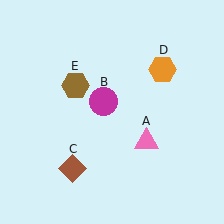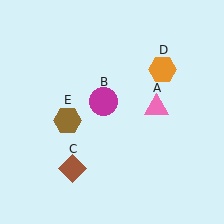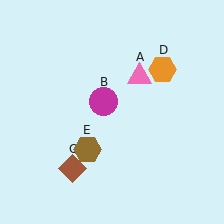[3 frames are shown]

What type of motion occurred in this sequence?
The pink triangle (object A), brown hexagon (object E) rotated counterclockwise around the center of the scene.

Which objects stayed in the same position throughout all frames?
Magenta circle (object B) and brown diamond (object C) and orange hexagon (object D) remained stationary.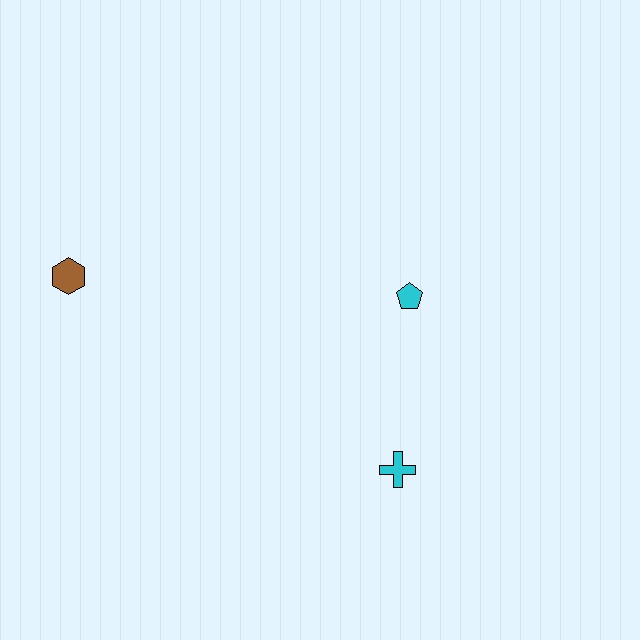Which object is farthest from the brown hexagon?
The cyan cross is farthest from the brown hexagon.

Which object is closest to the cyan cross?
The cyan pentagon is closest to the cyan cross.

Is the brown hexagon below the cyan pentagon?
No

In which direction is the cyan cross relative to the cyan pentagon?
The cyan cross is below the cyan pentagon.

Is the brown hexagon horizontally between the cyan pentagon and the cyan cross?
No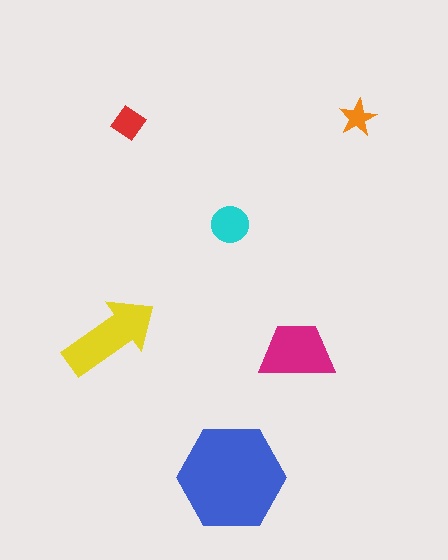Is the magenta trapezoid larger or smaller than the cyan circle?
Larger.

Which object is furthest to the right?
The orange star is rightmost.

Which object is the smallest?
The orange star.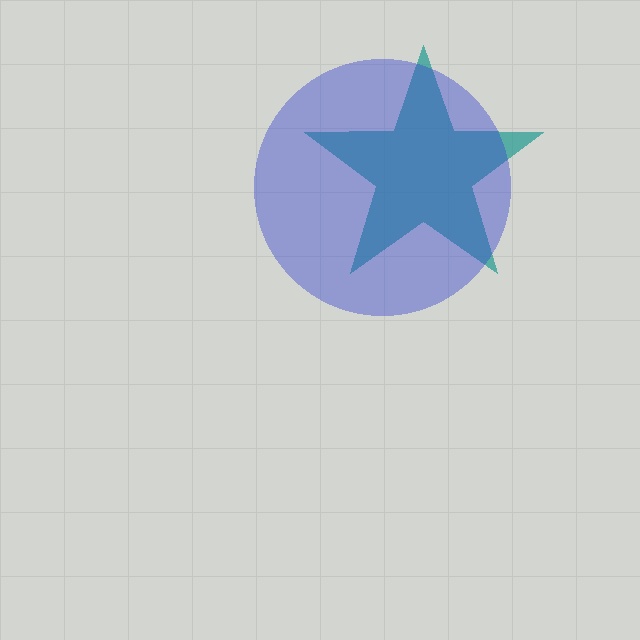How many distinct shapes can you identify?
There are 2 distinct shapes: a teal star, a blue circle.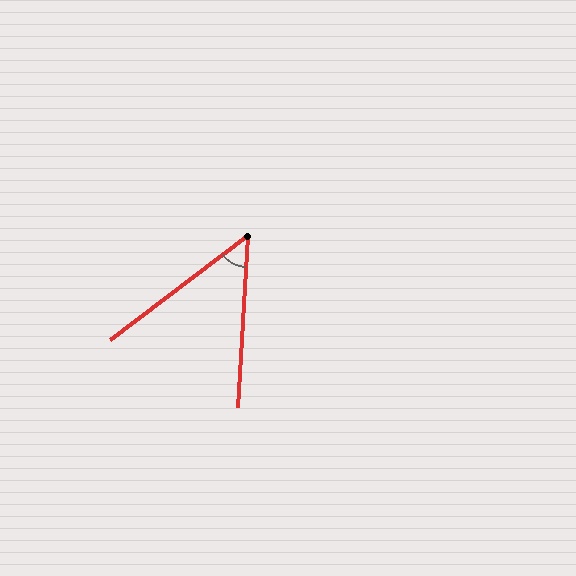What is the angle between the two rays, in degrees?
Approximately 49 degrees.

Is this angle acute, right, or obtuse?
It is acute.